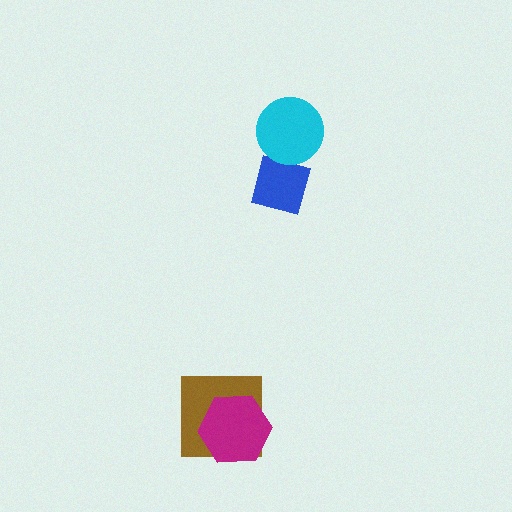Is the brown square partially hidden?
Yes, it is partially covered by another shape.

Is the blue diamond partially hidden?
Yes, it is partially covered by another shape.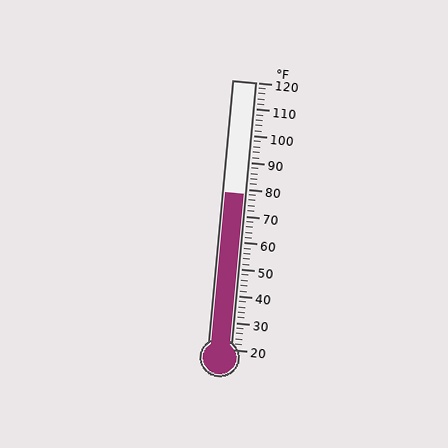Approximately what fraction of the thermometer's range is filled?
The thermometer is filled to approximately 60% of its range.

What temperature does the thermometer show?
The thermometer shows approximately 78°F.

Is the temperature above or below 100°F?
The temperature is below 100°F.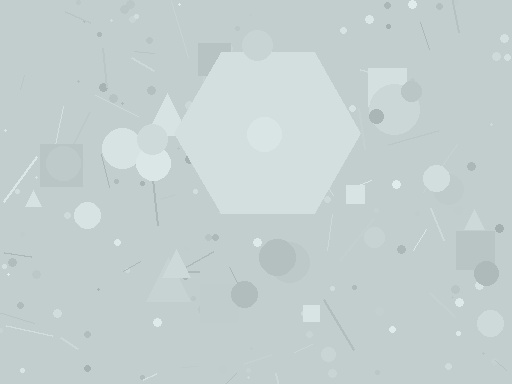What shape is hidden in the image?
A hexagon is hidden in the image.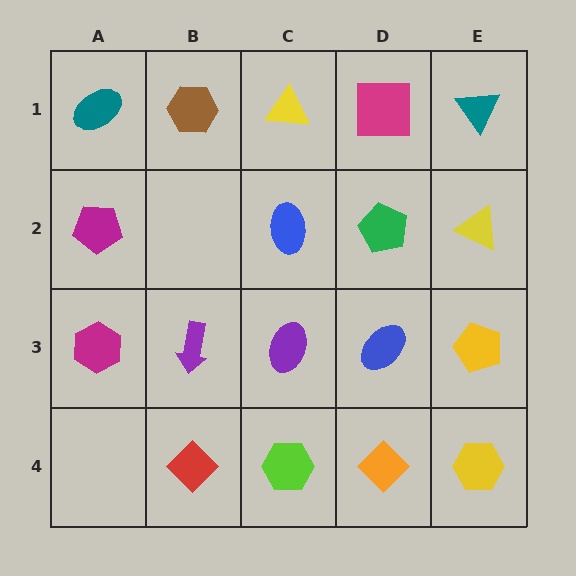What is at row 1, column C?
A yellow triangle.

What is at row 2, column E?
A yellow triangle.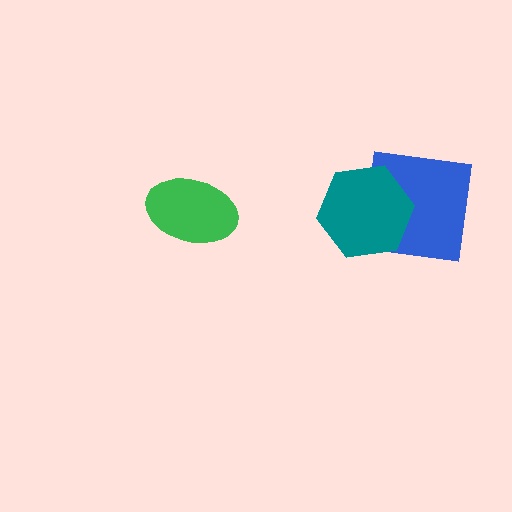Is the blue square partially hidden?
Yes, it is partially covered by another shape.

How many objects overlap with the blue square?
1 object overlaps with the blue square.